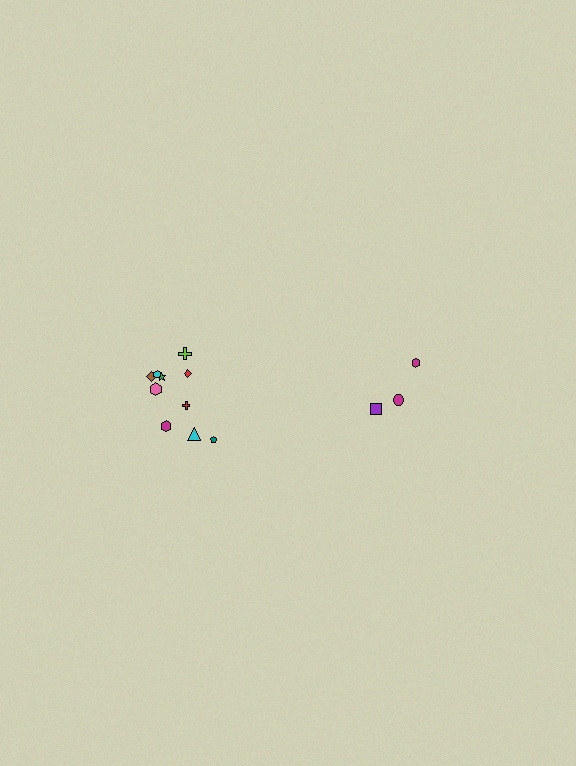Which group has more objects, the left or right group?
The left group.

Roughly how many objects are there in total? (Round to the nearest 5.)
Roughly 15 objects in total.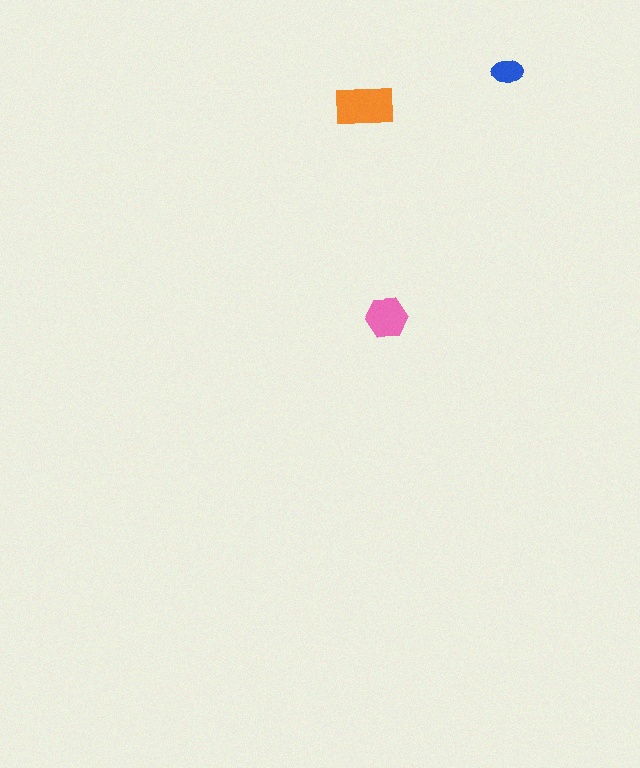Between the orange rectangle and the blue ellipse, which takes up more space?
The orange rectangle.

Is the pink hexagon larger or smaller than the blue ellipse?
Larger.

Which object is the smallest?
The blue ellipse.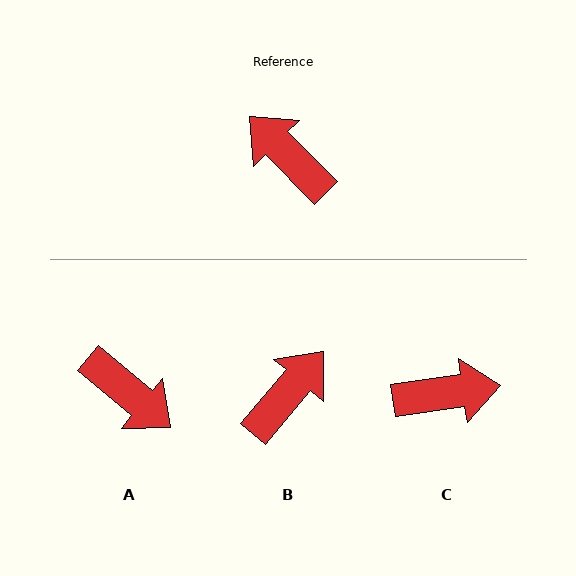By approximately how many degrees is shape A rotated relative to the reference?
Approximately 175 degrees clockwise.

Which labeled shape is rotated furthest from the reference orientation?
A, about 175 degrees away.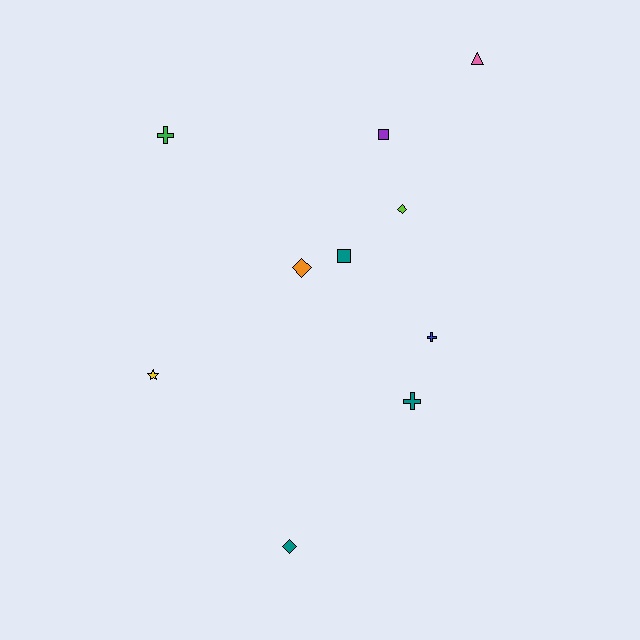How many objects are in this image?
There are 10 objects.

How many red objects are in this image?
There are no red objects.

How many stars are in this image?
There is 1 star.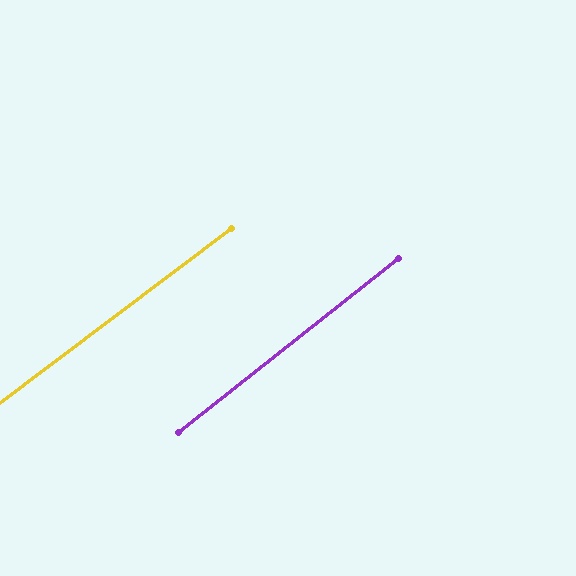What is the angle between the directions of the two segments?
Approximately 1 degree.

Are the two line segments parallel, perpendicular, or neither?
Parallel — their directions differ by only 1.3°.